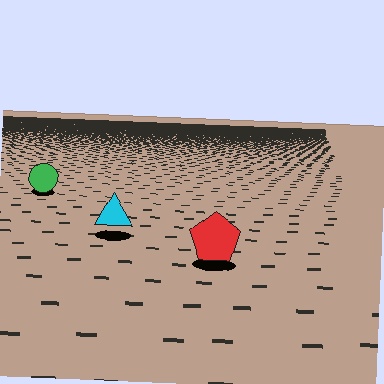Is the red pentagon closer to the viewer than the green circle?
Yes. The red pentagon is closer — you can tell from the texture gradient: the ground texture is coarser near it.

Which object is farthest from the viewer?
The green circle is farthest from the viewer. It appears smaller and the ground texture around it is denser.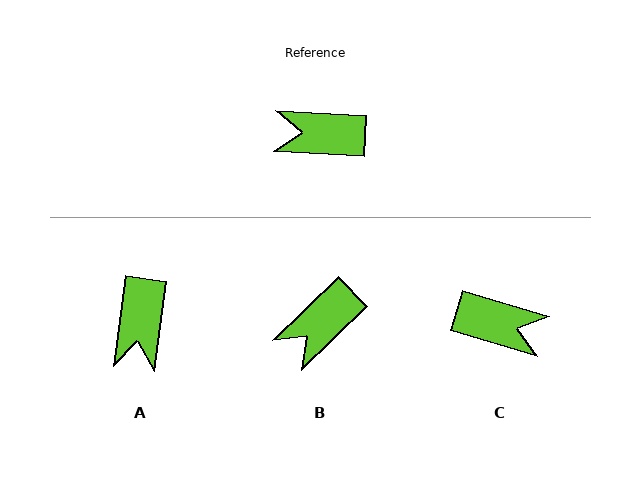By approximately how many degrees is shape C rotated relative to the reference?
Approximately 166 degrees counter-clockwise.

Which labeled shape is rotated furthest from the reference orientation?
C, about 166 degrees away.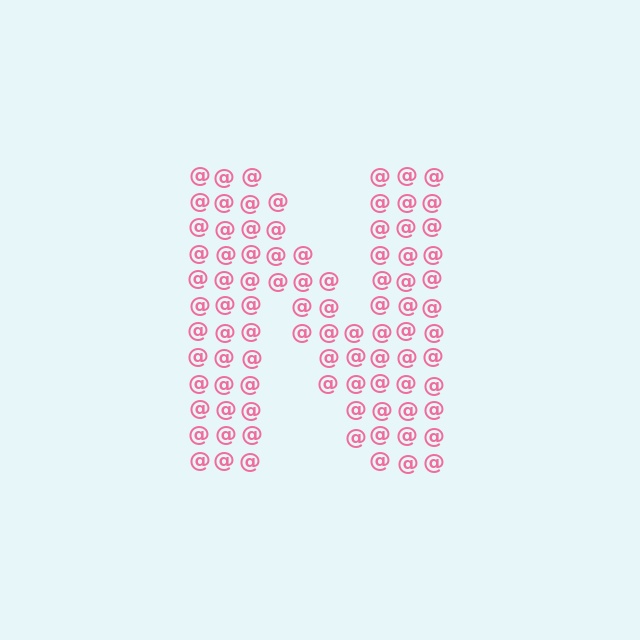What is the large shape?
The large shape is the letter N.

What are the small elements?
The small elements are at signs.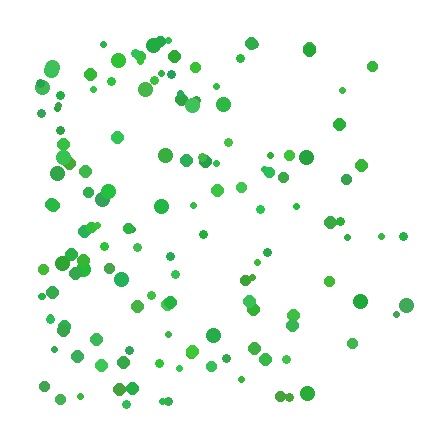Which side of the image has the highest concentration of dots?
The left.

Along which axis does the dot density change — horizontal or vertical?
Horizontal.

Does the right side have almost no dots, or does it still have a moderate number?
Still a moderate number, just noticeably fewer than the left.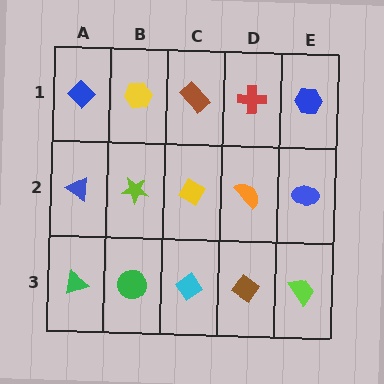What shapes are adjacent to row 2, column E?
A blue hexagon (row 1, column E), a lime trapezoid (row 3, column E), an orange semicircle (row 2, column D).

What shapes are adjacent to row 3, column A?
A blue triangle (row 2, column A), a green circle (row 3, column B).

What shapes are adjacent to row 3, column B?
A lime star (row 2, column B), a green triangle (row 3, column A), a cyan diamond (row 3, column C).